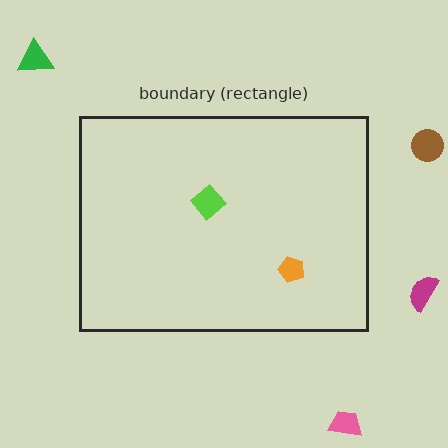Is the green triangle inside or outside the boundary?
Outside.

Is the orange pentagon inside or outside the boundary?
Inside.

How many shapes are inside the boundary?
2 inside, 4 outside.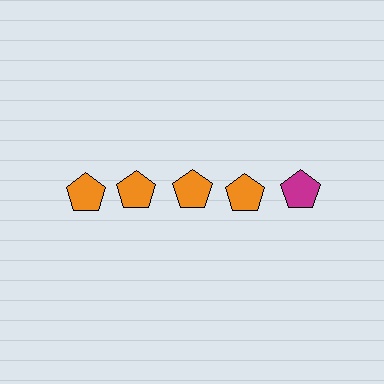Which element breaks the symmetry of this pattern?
The magenta pentagon in the top row, rightmost column breaks the symmetry. All other shapes are orange pentagons.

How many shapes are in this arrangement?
There are 5 shapes arranged in a grid pattern.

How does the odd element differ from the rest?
It has a different color: magenta instead of orange.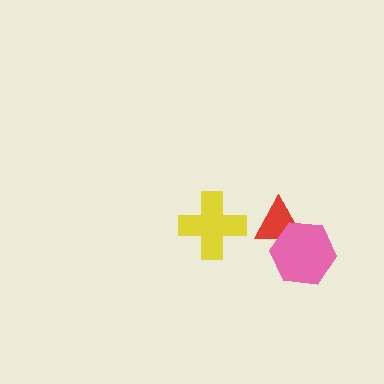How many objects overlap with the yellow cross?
0 objects overlap with the yellow cross.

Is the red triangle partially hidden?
Yes, it is partially covered by another shape.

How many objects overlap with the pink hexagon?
1 object overlaps with the pink hexagon.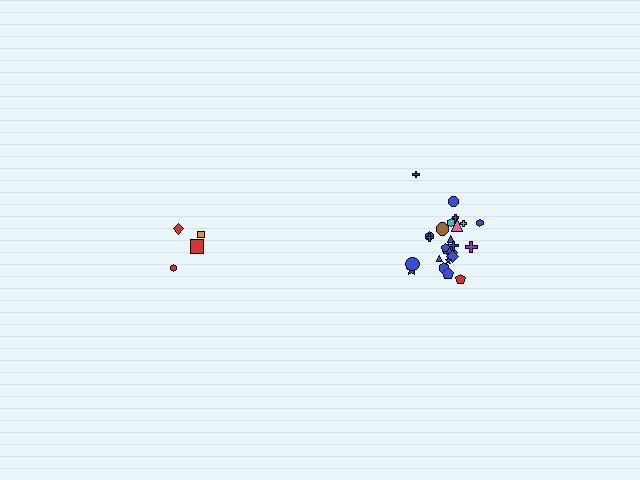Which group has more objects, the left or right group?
The right group.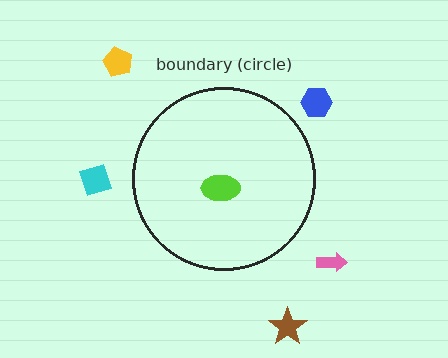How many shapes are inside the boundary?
1 inside, 5 outside.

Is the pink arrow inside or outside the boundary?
Outside.